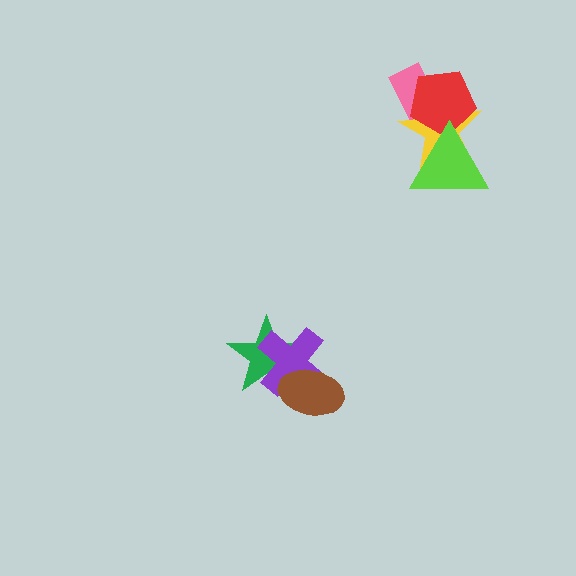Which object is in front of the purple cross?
The brown ellipse is in front of the purple cross.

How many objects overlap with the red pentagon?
3 objects overlap with the red pentagon.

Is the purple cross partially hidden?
Yes, it is partially covered by another shape.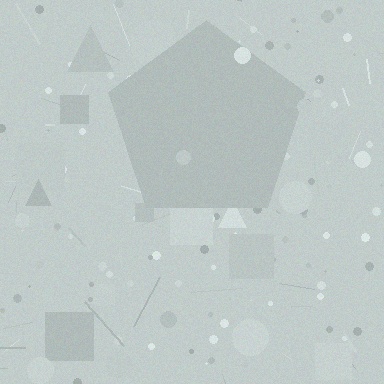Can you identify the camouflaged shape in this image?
The camouflaged shape is a pentagon.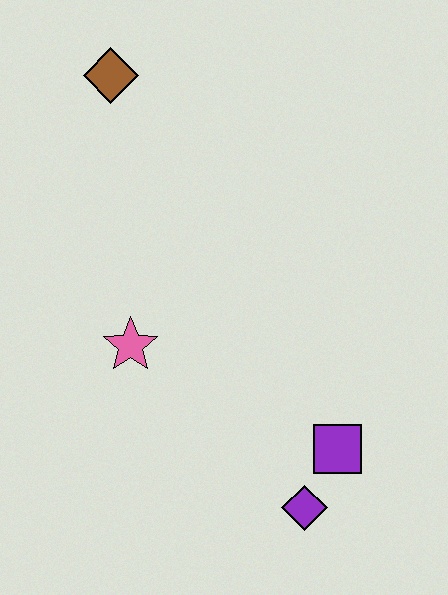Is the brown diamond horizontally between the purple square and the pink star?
No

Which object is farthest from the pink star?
The brown diamond is farthest from the pink star.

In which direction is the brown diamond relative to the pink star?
The brown diamond is above the pink star.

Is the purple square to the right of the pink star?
Yes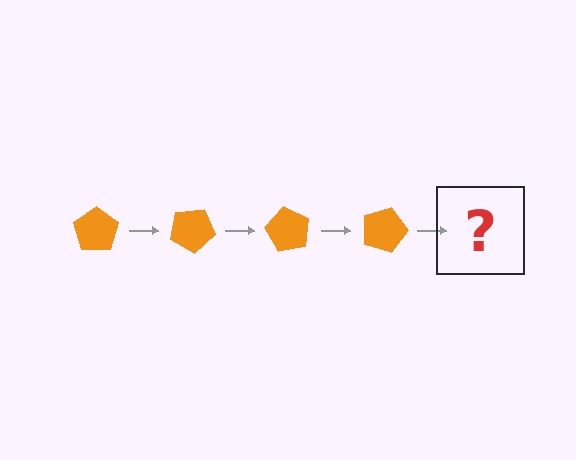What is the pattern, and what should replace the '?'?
The pattern is that the pentagon rotates 30 degrees each step. The '?' should be an orange pentagon rotated 120 degrees.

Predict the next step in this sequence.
The next step is an orange pentagon rotated 120 degrees.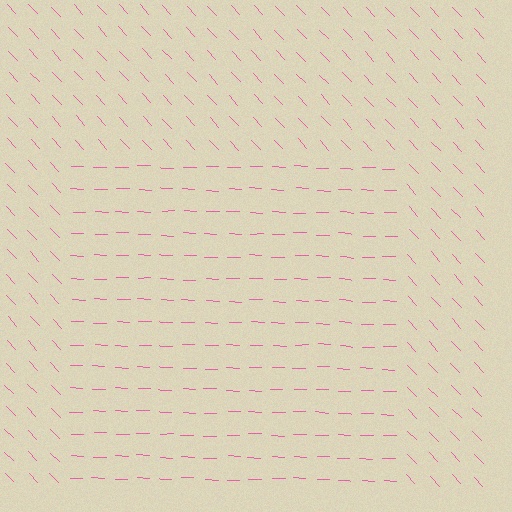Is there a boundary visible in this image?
Yes, there is a texture boundary formed by a change in line orientation.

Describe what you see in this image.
The image is filled with small pink line segments. A rectangle region in the image has lines oriented differently from the surrounding lines, creating a visible texture boundary.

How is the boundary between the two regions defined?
The boundary is defined purely by a change in line orientation (approximately 45 degrees difference). All lines are the same color and thickness.